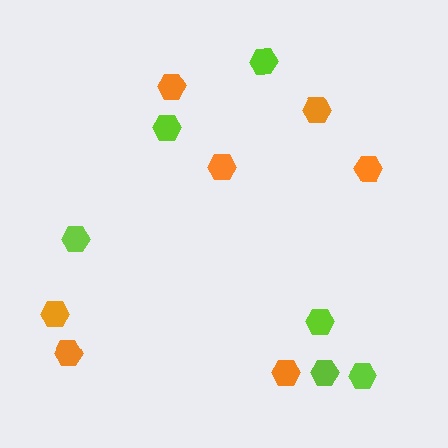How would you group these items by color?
There are 2 groups: one group of orange hexagons (7) and one group of lime hexagons (6).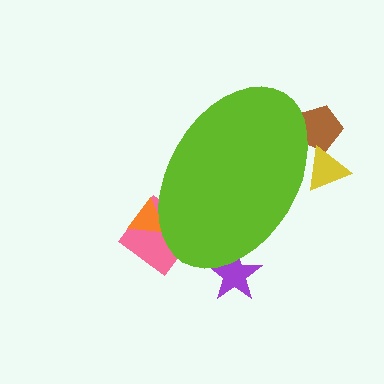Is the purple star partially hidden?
Yes, the purple star is partially hidden behind the lime ellipse.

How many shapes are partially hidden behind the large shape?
5 shapes are partially hidden.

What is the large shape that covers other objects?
A lime ellipse.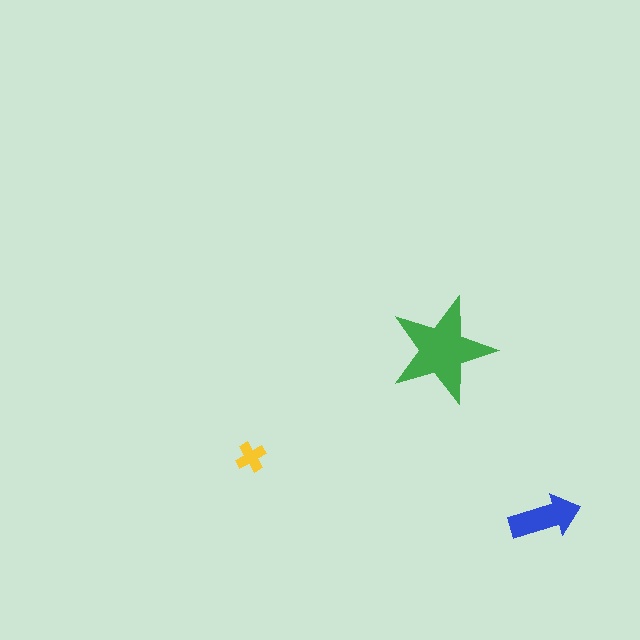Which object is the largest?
The green star.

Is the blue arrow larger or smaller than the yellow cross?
Larger.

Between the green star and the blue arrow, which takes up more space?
The green star.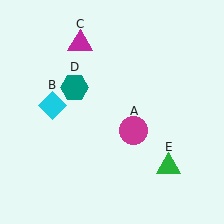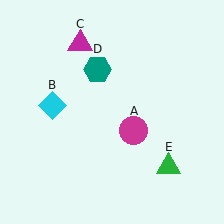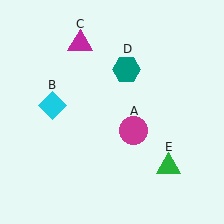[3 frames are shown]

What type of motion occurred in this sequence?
The teal hexagon (object D) rotated clockwise around the center of the scene.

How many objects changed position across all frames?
1 object changed position: teal hexagon (object D).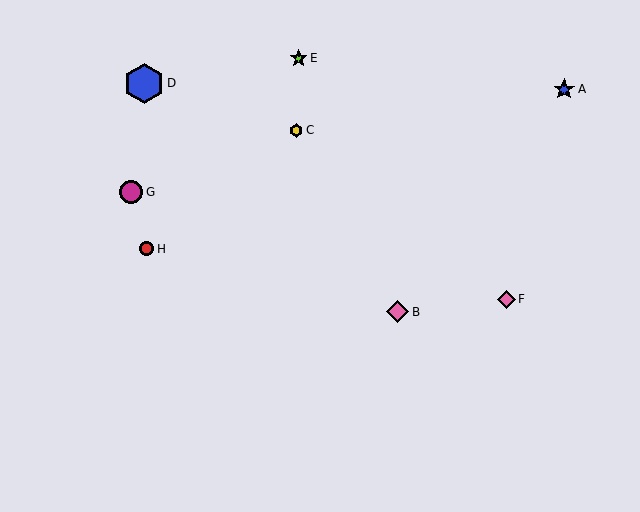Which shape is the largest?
The blue hexagon (labeled D) is the largest.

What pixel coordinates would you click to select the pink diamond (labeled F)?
Click at (507, 299) to select the pink diamond F.